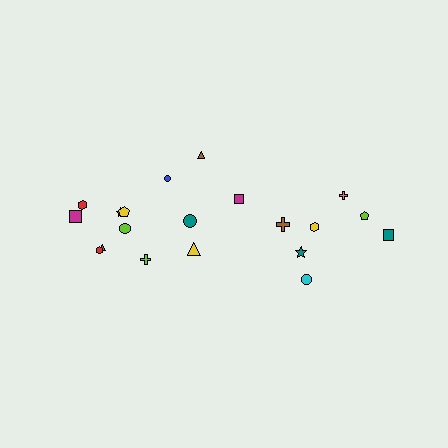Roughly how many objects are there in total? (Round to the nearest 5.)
Roughly 20 objects in total.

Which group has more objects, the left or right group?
The left group.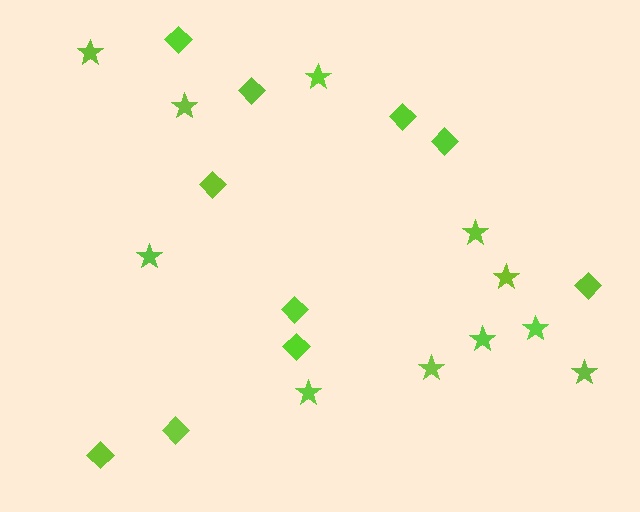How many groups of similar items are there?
There are 2 groups: one group of stars (11) and one group of diamonds (10).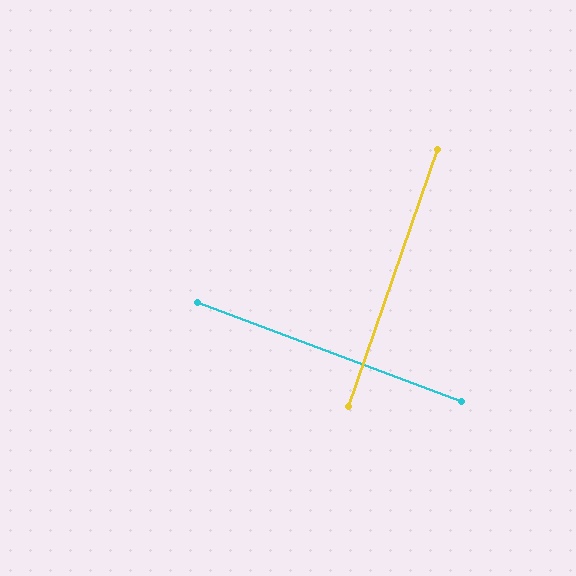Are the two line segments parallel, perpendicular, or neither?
Perpendicular — they meet at approximately 89°.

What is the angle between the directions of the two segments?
Approximately 89 degrees.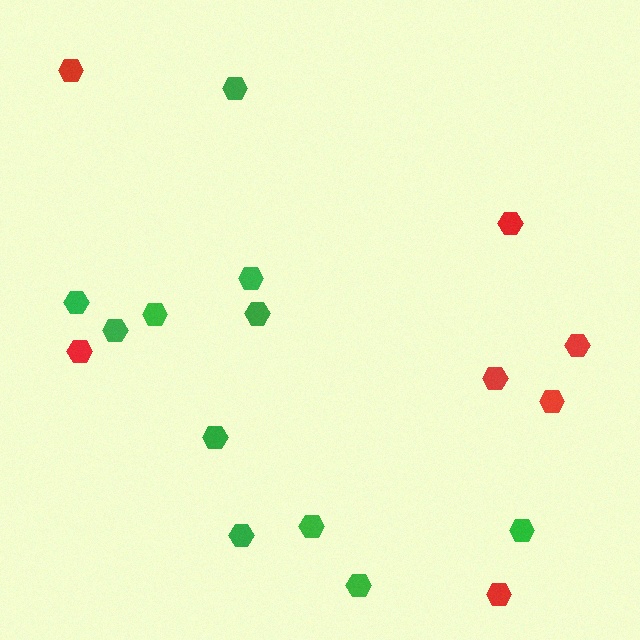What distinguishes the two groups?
There are 2 groups: one group of red hexagons (7) and one group of green hexagons (11).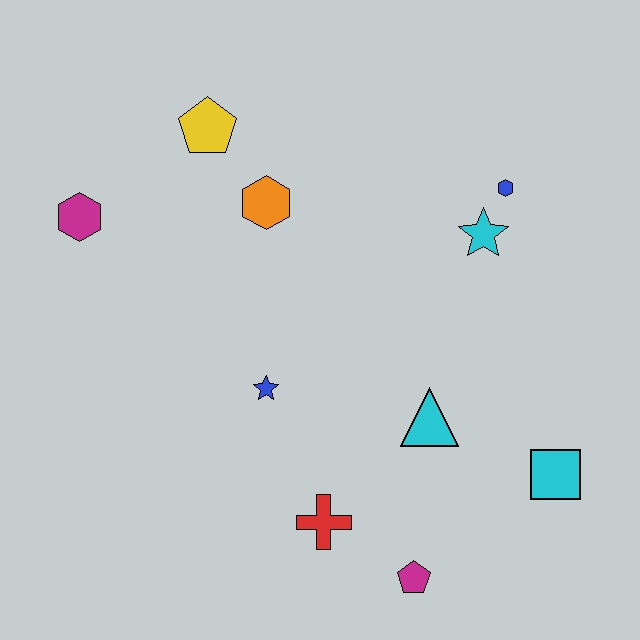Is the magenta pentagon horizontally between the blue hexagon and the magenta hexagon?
Yes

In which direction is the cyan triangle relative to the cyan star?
The cyan triangle is below the cyan star.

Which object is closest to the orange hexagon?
The yellow pentagon is closest to the orange hexagon.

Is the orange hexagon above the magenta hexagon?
Yes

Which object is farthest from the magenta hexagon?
The cyan square is farthest from the magenta hexagon.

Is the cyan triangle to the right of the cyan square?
No